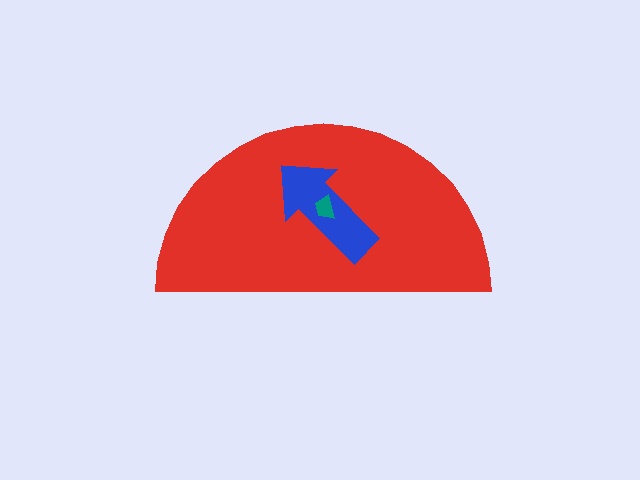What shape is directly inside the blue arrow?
The teal trapezoid.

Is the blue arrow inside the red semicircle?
Yes.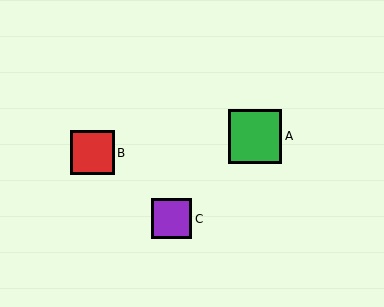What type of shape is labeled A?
Shape A is a green square.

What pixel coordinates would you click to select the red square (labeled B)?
Click at (93, 153) to select the red square B.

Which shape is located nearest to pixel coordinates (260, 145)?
The green square (labeled A) at (255, 136) is nearest to that location.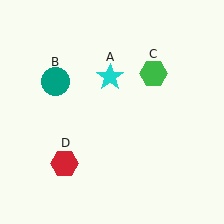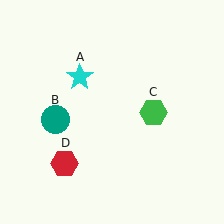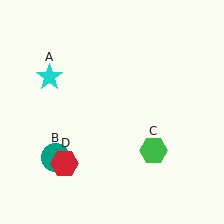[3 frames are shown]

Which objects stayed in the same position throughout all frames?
Red hexagon (object D) remained stationary.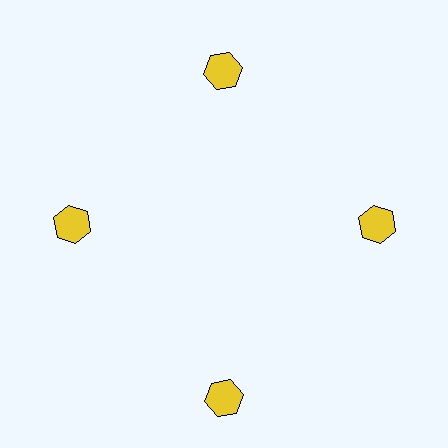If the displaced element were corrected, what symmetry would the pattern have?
It would have 4-fold rotational symmetry — the pattern would map onto itself every 90 degrees.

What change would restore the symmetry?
The symmetry would be restored by moving it inward, back onto the ring so that all 4 hexagons sit at equal angles and equal distance from the center.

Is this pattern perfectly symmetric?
No. The 4 yellow hexagons are arranged in a ring, but one element near the 6 o'clock position is pushed outward from the center, breaking the 4-fold rotational symmetry.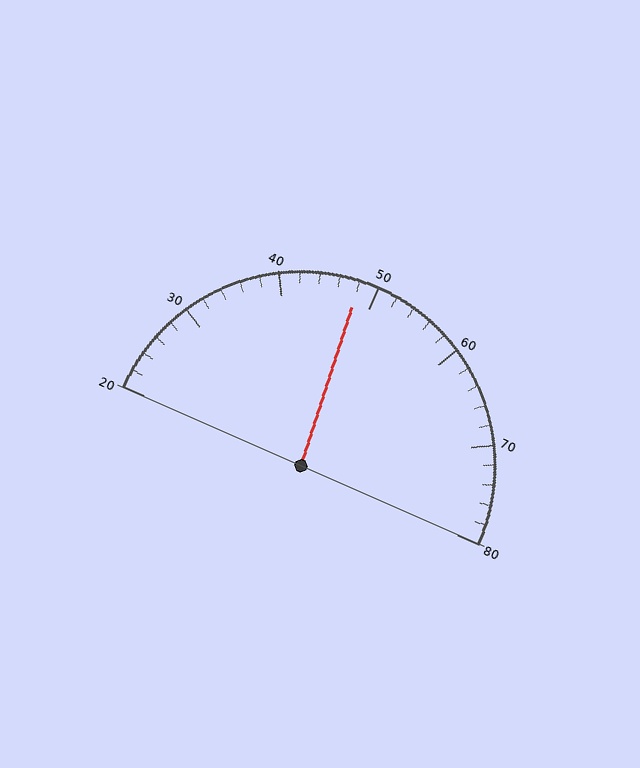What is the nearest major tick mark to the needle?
The nearest major tick mark is 50.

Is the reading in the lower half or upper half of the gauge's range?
The reading is in the lower half of the range (20 to 80).